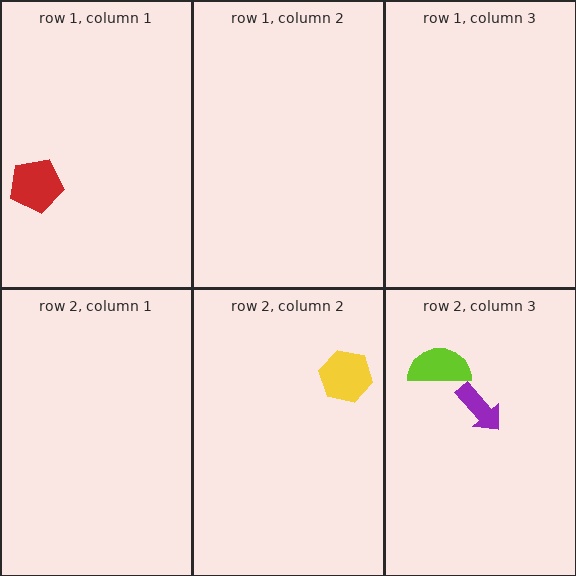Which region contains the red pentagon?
The row 1, column 1 region.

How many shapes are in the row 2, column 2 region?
1.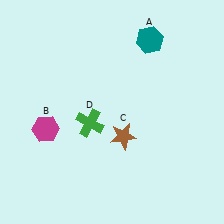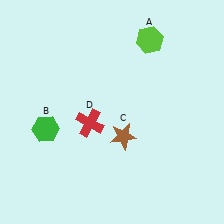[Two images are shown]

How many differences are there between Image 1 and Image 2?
There are 3 differences between the two images.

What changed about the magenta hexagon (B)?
In Image 1, B is magenta. In Image 2, it changed to green.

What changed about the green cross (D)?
In Image 1, D is green. In Image 2, it changed to red.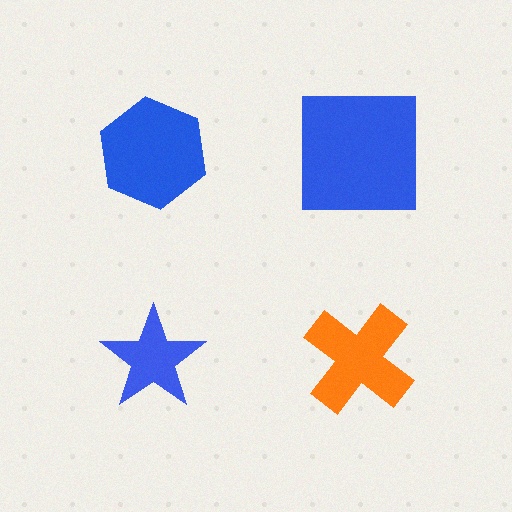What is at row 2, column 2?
An orange cross.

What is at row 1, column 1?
A blue hexagon.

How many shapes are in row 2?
2 shapes.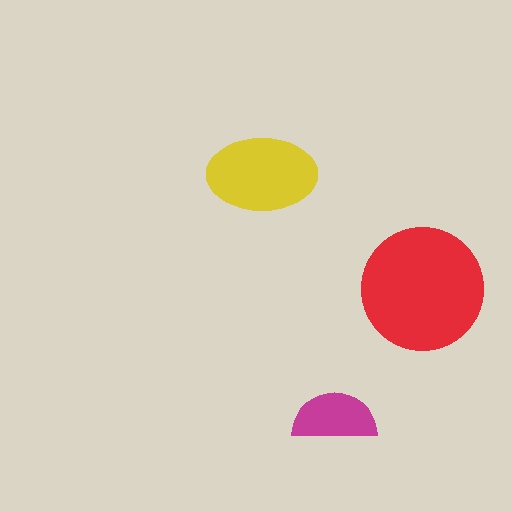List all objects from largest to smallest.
The red circle, the yellow ellipse, the magenta semicircle.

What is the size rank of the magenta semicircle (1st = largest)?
3rd.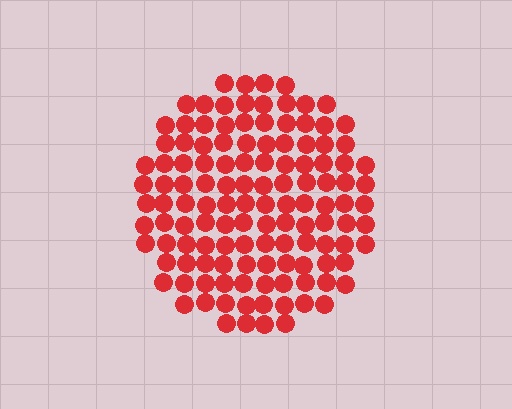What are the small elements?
The small elements are circles.